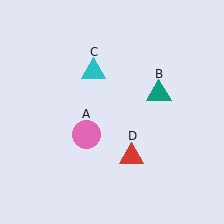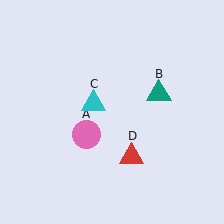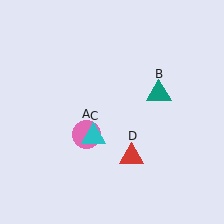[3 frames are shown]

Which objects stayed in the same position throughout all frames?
Pink circle (object A) and teal triangle (object B) and red triangle (object D) remained stationary.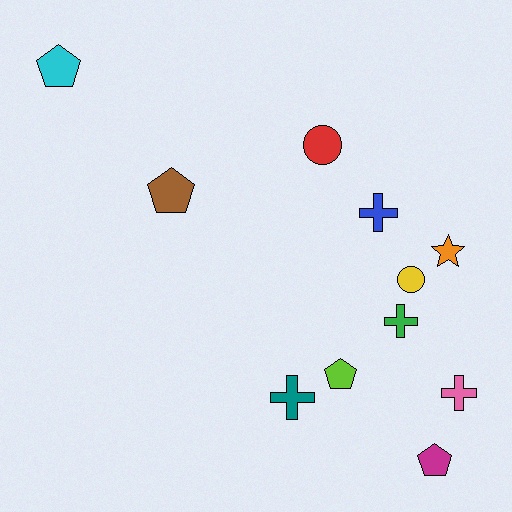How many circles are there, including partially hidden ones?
There are 2 circles.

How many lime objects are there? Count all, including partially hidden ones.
There is 1 lime object.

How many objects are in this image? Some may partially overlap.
There are 11 objects.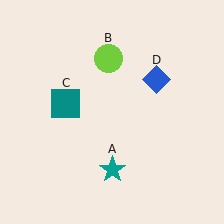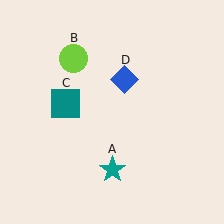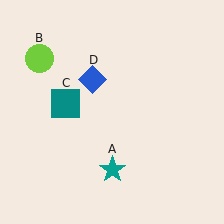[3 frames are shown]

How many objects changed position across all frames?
2 objects changed position: lime circle (object B), blue diamond (object D).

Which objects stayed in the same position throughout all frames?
Teal star (object A) and teal square (object C) remained stationary.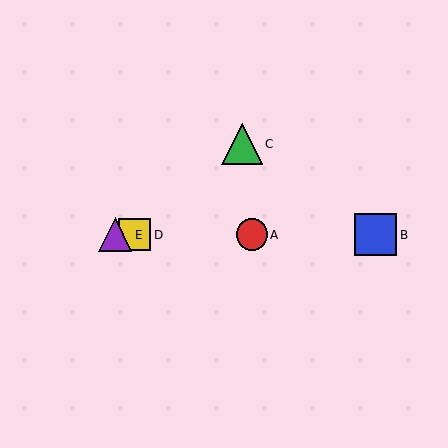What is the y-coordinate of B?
Object B is at y≈235.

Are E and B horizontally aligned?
Yes, both are at y≈235.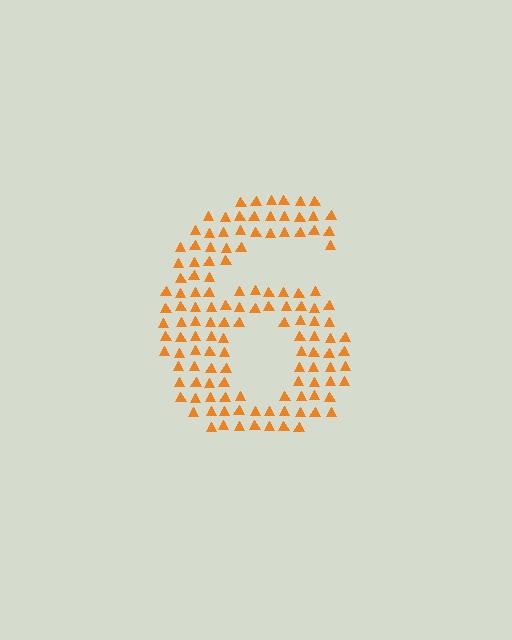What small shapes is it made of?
It is made of small triangles.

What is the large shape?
The large shape is the digit 6.